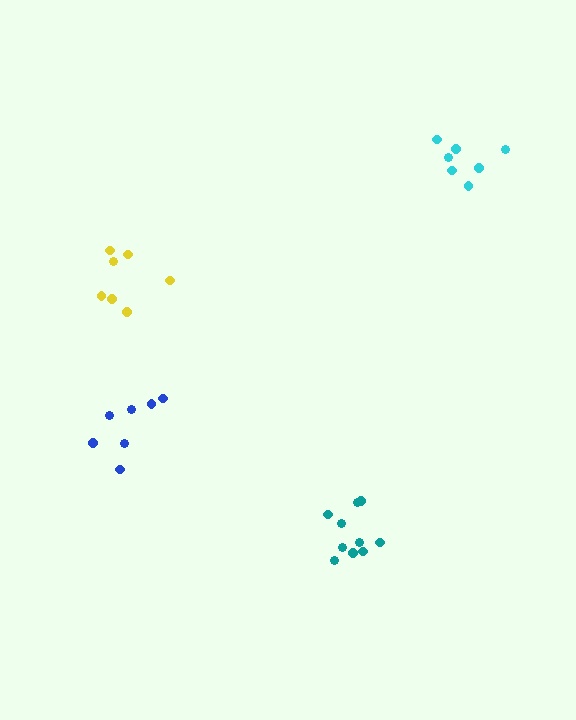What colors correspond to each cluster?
The clusters are colored: yellow, teal, cyan, blue.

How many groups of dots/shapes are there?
There are 4 groups.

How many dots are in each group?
Group 1: 7 dots, Group 2: 10 dots, Group 3: 7 dots, Group 4: 7 dots (31 total).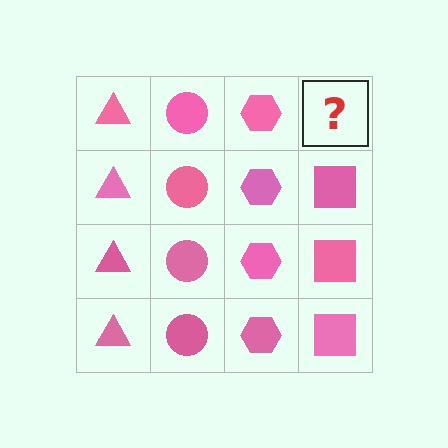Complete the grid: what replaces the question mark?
The question mark should be replaced with a pink square.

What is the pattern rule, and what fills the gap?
The rule is that each column has a consistent shape. The gap should be filled with a pink square.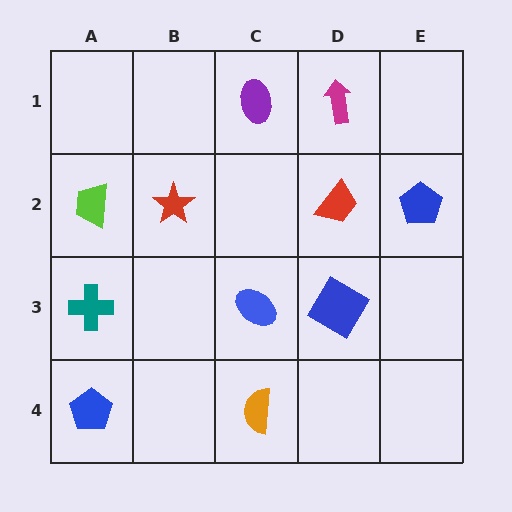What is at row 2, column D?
A red trapezoid.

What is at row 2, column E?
A blue pentagon.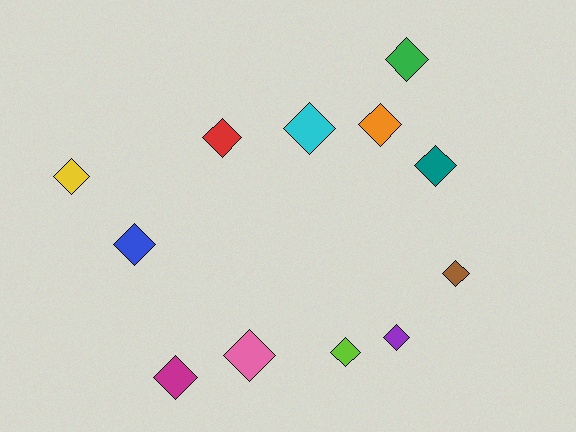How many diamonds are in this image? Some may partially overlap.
There are 12 diamonds.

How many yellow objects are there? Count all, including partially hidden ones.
There is 1 yellow object.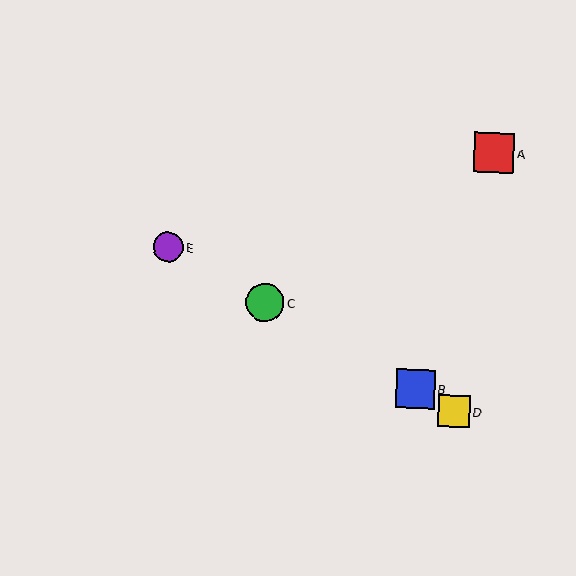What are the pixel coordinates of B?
Object B is at (415, 389).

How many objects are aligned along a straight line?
4 objects (B, C, D, E) are aligned along a straight line.